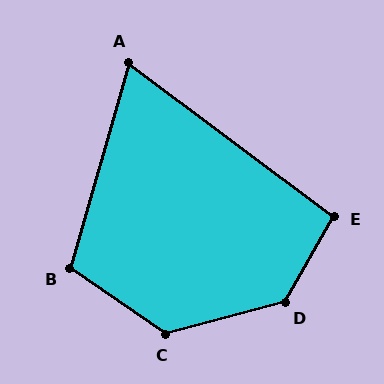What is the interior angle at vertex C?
Approximately 131 degrees (obtuse).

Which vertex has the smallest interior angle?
A, at approximately 69 degrees.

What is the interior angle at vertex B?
Approximately 108 degrees (obtuse).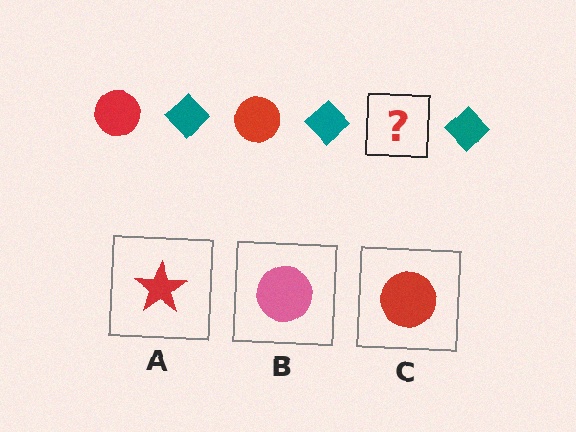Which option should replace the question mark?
Option C.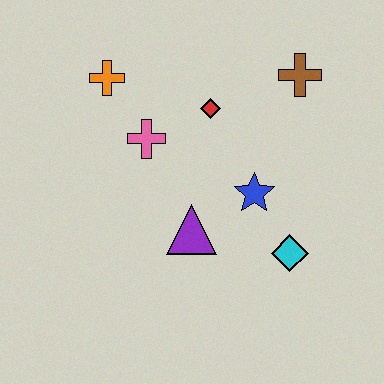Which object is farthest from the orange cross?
The cyan diamond is farthest from the orange cross.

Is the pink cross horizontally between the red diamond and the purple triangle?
No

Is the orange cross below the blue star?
No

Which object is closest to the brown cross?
The red diamond is closest to the brown cross.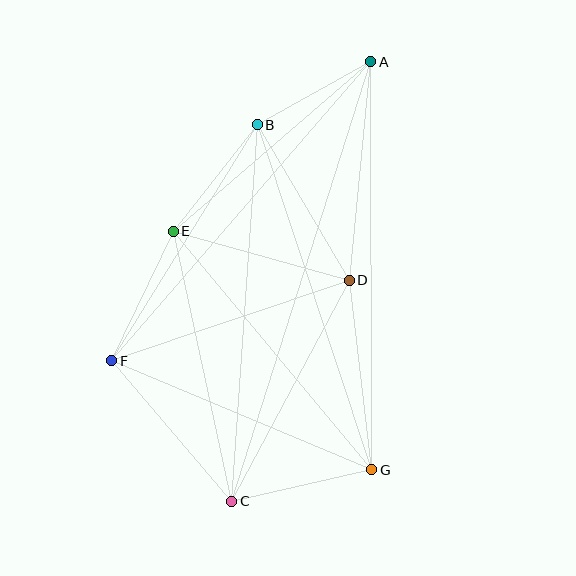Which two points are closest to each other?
Points A and B are closest to each other.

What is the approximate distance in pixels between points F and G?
The distance between F and G is approximately 282 pixels.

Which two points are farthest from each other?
Points A and C are farthest from each other.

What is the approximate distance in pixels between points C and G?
The distance between C and G is approximately 143 pixels.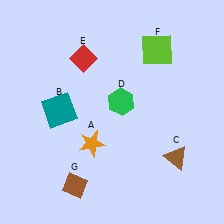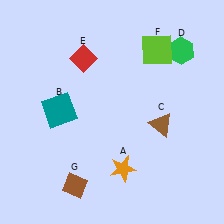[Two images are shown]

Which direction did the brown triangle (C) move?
The brown triangle (C) moved up.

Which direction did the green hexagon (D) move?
The green hexagon (D) moved right.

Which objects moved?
The objects that moved are: the orange star (A), the brown triangle (C), the green hexagon (D).